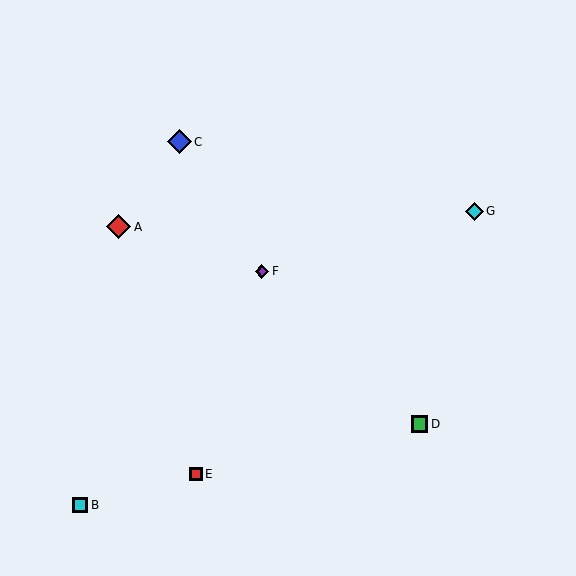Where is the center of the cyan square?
The center of the cyan square is at (80, 505).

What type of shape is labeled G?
Shape G is a cyan diamond.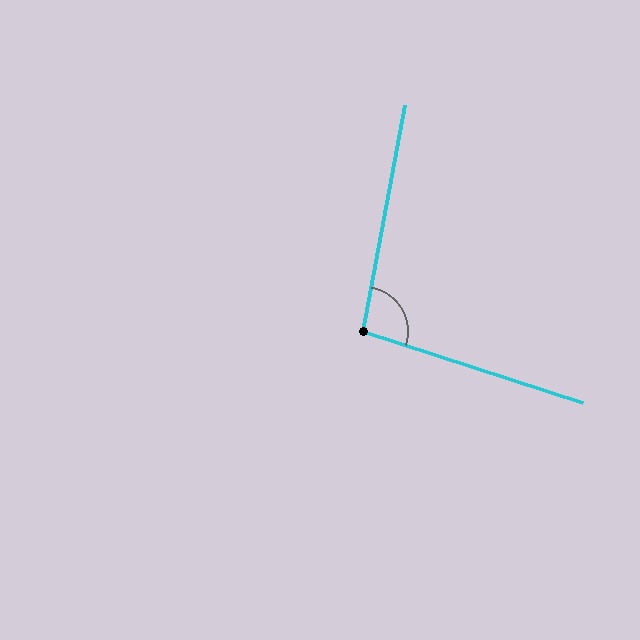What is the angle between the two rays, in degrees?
Approximately 98 degrees.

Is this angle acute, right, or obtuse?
It is obtuse.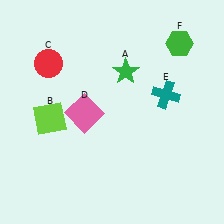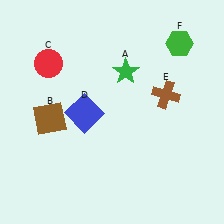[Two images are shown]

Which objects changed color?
B changed from lime to brown. D changed from pink to blue. E changed from teal to brown.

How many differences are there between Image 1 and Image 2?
There are 3 differences between the two images.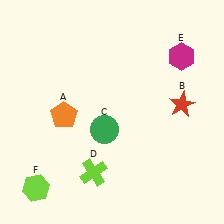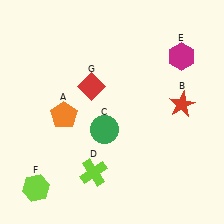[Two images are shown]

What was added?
A red diamond (G) was added in Image 2.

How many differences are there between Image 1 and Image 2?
There is 1 difference between the two images.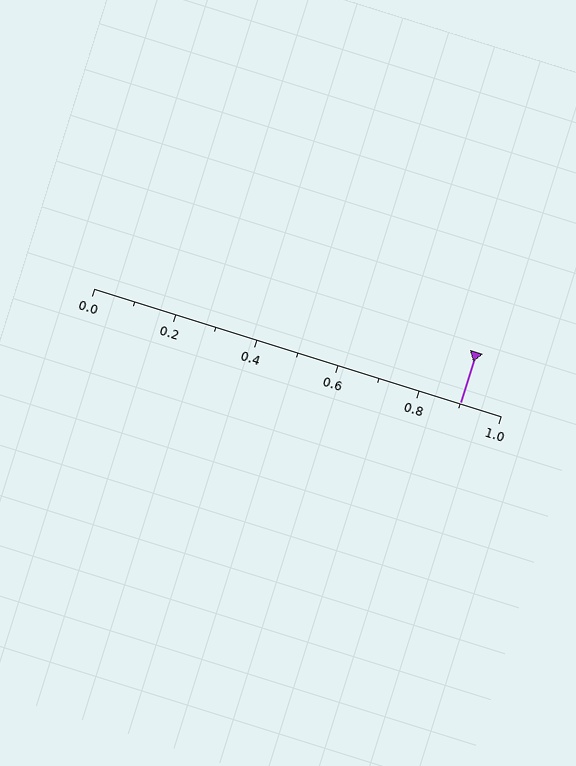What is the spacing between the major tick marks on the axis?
The major ticks are spaced 0.2 apart.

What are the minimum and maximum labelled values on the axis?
The axis runs from 0.0 to 1.0.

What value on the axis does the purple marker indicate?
The marker indicates approximately 0.9.